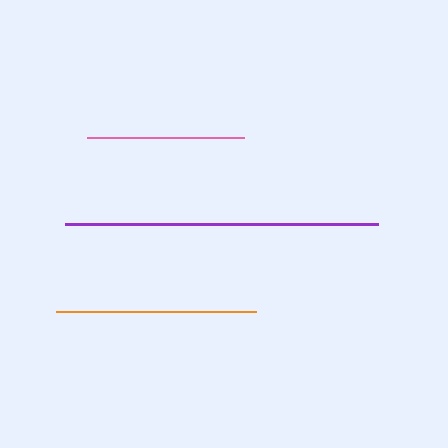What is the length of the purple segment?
The purple segment is approximately 313 pixels long.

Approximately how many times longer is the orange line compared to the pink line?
The orange line is approximately 1.3 times the length of the pink line.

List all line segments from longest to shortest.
From longest to shortest: purple, orange, pink.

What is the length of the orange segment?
The orange segment is approximately 199 pixels long.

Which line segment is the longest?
The purple line is the longest at approximately 313 pixels.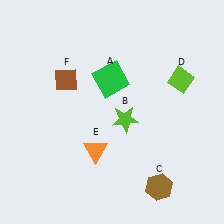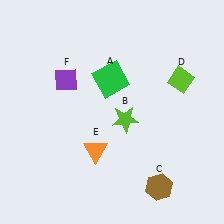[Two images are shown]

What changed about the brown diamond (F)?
In Image 1, F is brown. In Image 2, it changed to purple.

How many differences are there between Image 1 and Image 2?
There is 1 difference between the two images.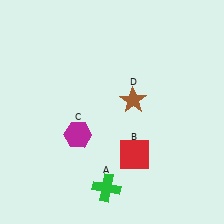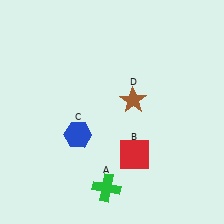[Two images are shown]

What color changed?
The hexagon (C) changed from magenta in Image 1 to blue in Image 2.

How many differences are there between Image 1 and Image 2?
There is 1 difference between the two images.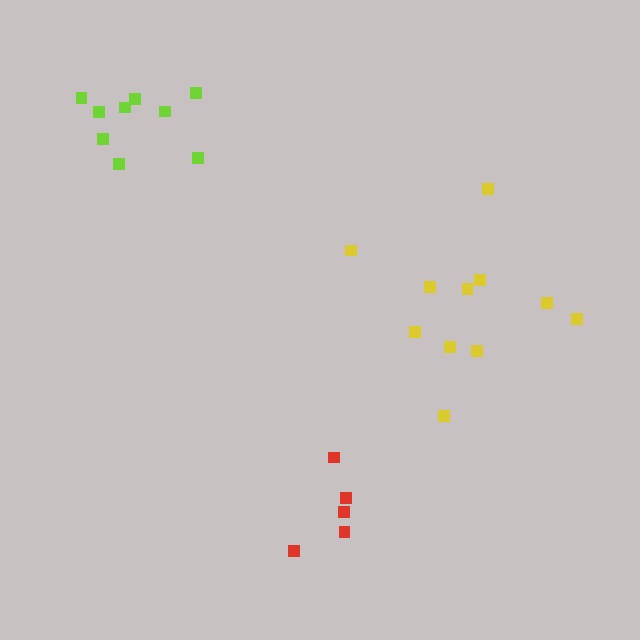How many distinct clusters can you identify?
There are 3 distinct clusters.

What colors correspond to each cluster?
The clusters are colored: yellow, lime, red.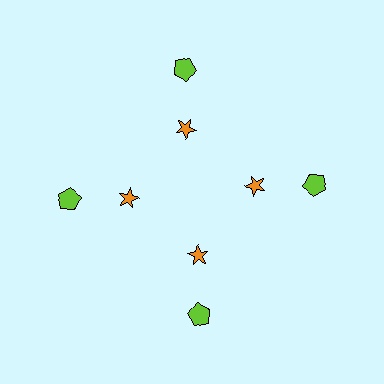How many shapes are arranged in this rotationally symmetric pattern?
There are 8 shapes, arranged in 4 groups of 2.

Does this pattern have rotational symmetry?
Yes, this pattern has 4-fold rotational symmetry. It looks the same after rotating 90 degrees around the center.